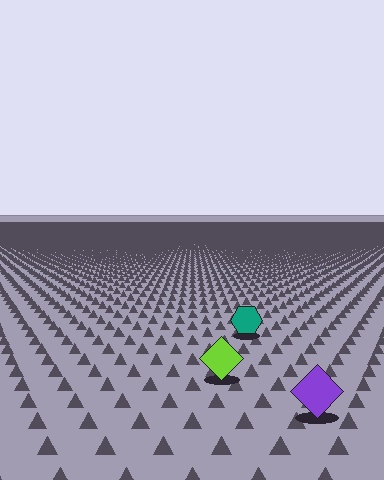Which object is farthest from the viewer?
The teal hexagon is farthest from the viewer. It appears smaller and the ground texture around it is denser.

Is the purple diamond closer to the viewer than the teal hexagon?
Yes. The purple diamond is closer — you can tell from the texture gradient: the ground texture is coarser near it.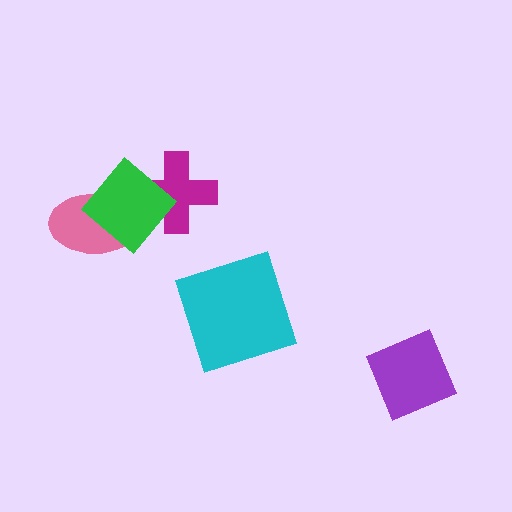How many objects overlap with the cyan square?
0 objects overlap with the cyan square.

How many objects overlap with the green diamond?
2 objects overlap with the green diamond.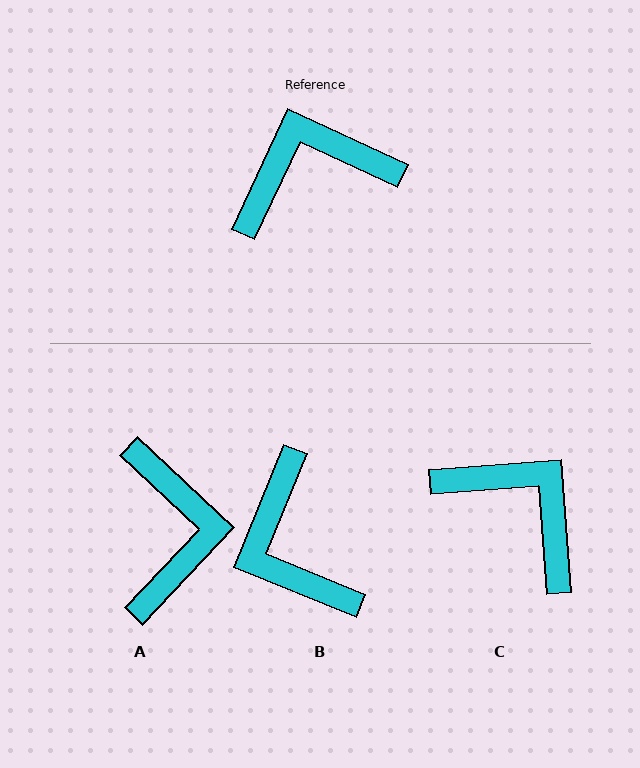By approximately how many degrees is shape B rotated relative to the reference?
Approximately 93 degrees counter-clockwise.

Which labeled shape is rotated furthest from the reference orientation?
A, about 108 degrees away.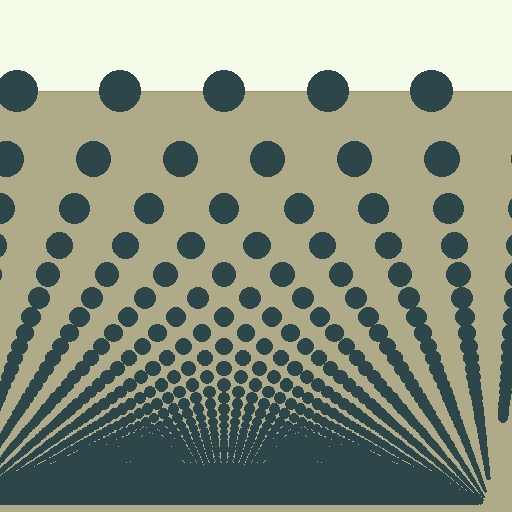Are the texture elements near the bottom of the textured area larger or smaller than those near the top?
Smaller. The gradient is inverted — elements near the bottom are smaller and denser.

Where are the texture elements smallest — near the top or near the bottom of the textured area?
Near the bottom.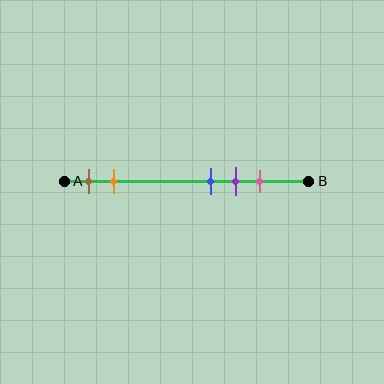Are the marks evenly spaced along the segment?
No, the marks are not evenly spaced.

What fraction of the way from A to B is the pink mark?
The pink mark is approximately 80% (0.8) of the way from A to B.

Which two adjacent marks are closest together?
The blue and purple marks are the closest adjacent pair.